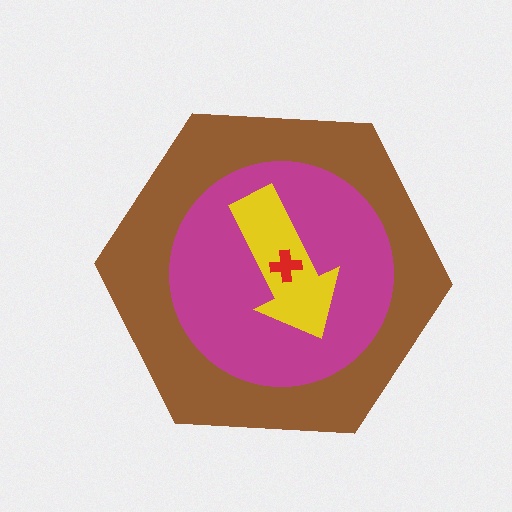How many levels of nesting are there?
4.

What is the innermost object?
The red cross.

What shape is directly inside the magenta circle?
The yellow arrow.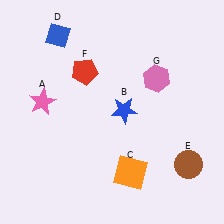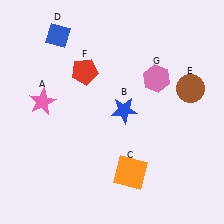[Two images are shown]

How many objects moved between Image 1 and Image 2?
1 object moved between the two images.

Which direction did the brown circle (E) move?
The brown circle (E) moved up.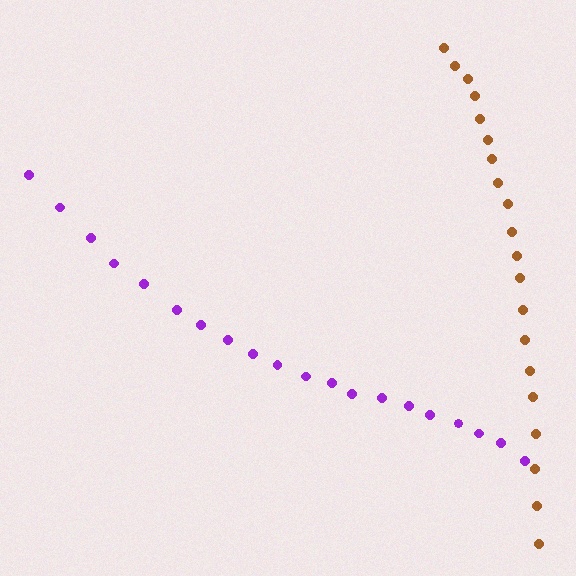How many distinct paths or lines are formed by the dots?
There are 2 distinct paths.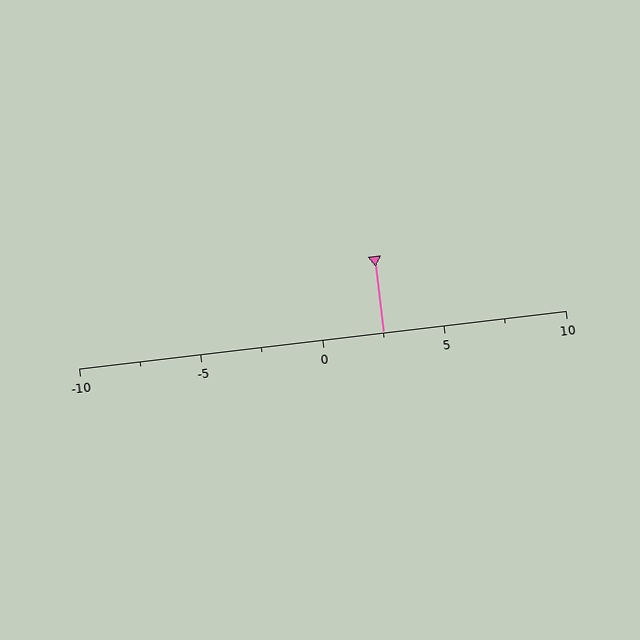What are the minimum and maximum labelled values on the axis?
The axis runs from -10 to 10.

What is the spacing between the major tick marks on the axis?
The major ticks are spaced 5 apart.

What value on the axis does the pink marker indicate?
The marker indicates approximately 2.5.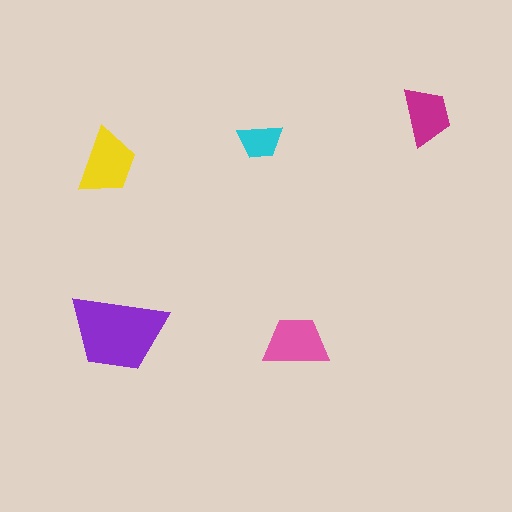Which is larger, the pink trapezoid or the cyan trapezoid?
The pink one.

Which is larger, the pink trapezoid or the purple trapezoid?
The purple one.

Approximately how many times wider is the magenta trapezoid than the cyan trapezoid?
About 1.5 times wider.